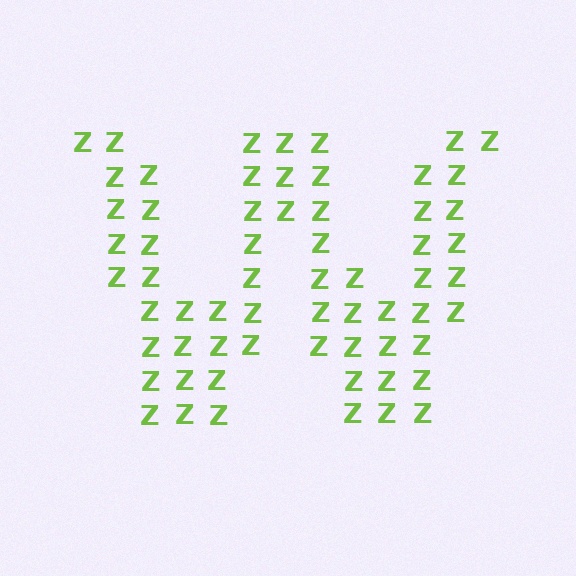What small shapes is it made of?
It is made of small letter Z's.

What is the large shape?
The large shape is the letter W.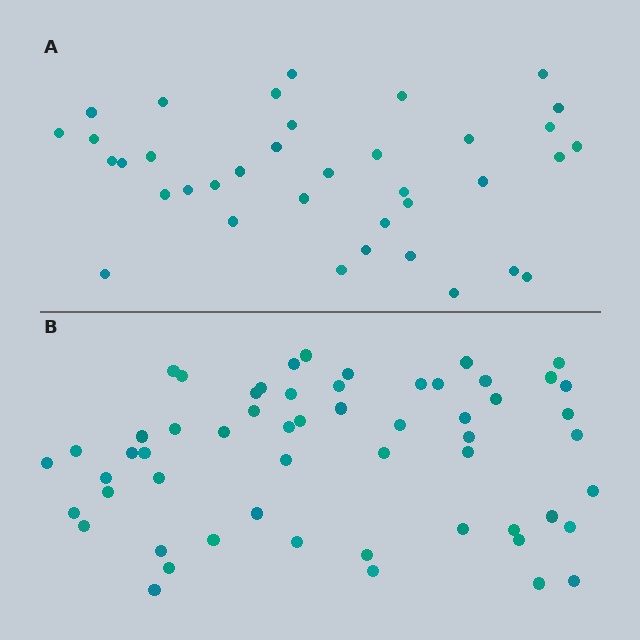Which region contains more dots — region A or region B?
Region B (the bottom region) has more dots.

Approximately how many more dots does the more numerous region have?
Region B has approximately 20 more dots than region A.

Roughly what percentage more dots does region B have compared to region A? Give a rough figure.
About 55% more.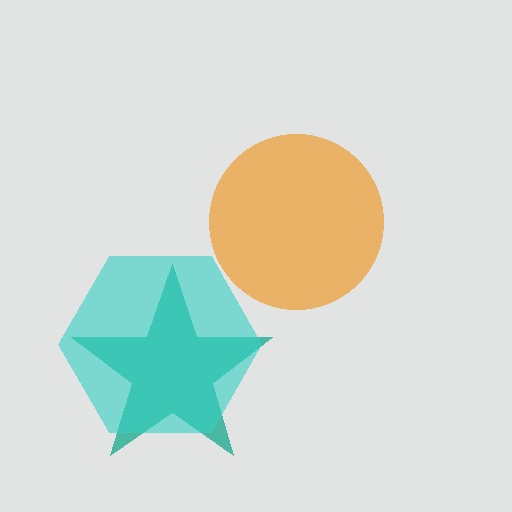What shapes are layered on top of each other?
The layered shapes are: a teal star, a cyan hexagon, an orange circle.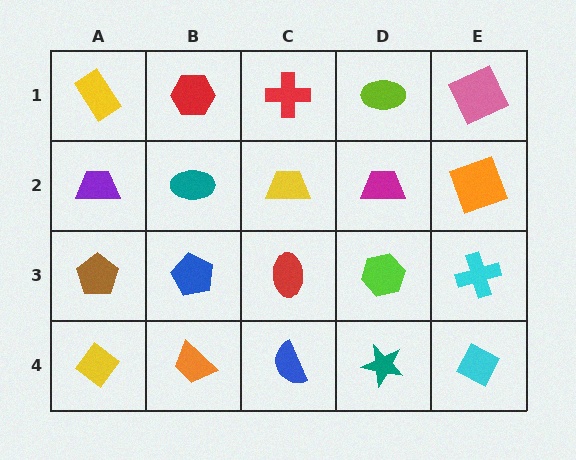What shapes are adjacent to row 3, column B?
A teal ellipse (row 2, column B), an orange trapezoid (row 4, column B), a brown pentagon (row 3, column A), a red ellipse (row 3, column C).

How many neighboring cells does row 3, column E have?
3.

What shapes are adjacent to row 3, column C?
A yellow trapezoid (row 2, column C), a blue semicircle (row 4, column C), a blue pentagon (row 3, column B), a lime hexagon (row 3, column D).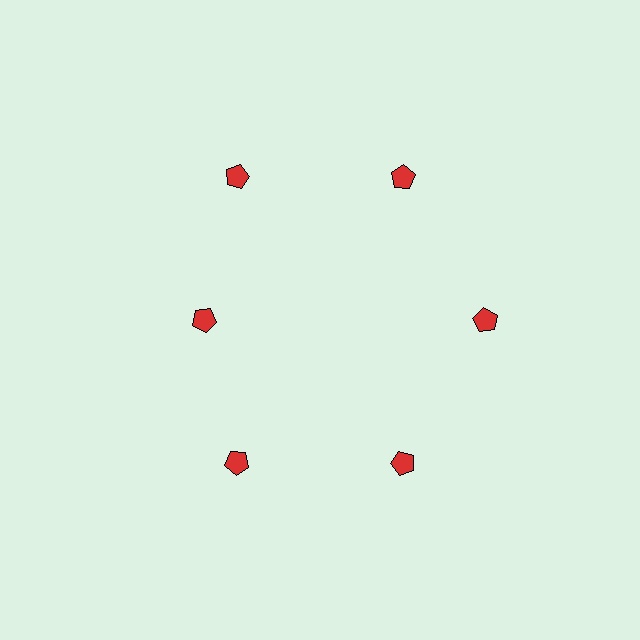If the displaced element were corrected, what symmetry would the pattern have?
It would have 6-fold rotational symmetry — the pattern would map onto itself every 60 degrees.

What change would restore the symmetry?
The symmetry would be restored by moving it outward, back onto the ring so that all 6 pentagons sit at equal angles and equal distance from the center.